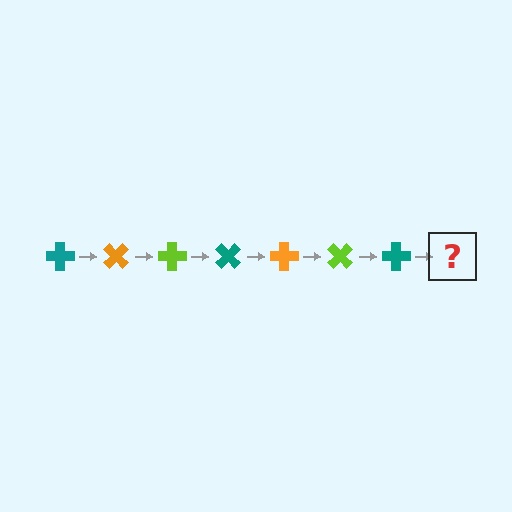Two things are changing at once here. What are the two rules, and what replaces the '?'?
The two rules are that it rotates 45 degrees each step and the color cycles through teal, orange, and lime. The '?' should be an orange cross, rotated 315 degrees from the start.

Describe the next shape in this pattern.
It should be an orange cross, rotated 315 degrees from the start.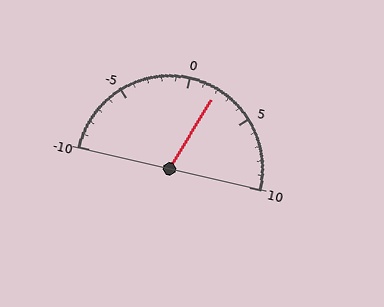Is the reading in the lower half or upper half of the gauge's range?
The reading is in the upper half of the range (-10 to 10).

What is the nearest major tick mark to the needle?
The nearest major tick mark is 0.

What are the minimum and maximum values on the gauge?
The gauge ranges from -10 to 10.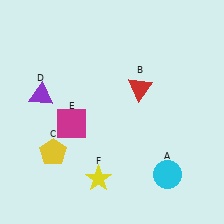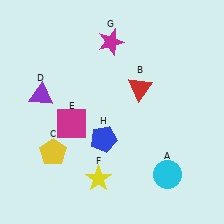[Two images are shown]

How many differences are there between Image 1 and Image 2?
There are 2 differences between the two images.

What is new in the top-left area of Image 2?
A magenta star (G) was added in the top-left area of Image 2.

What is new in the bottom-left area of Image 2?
A blue pentagon (H) was added in the bottom-left area of Image 2.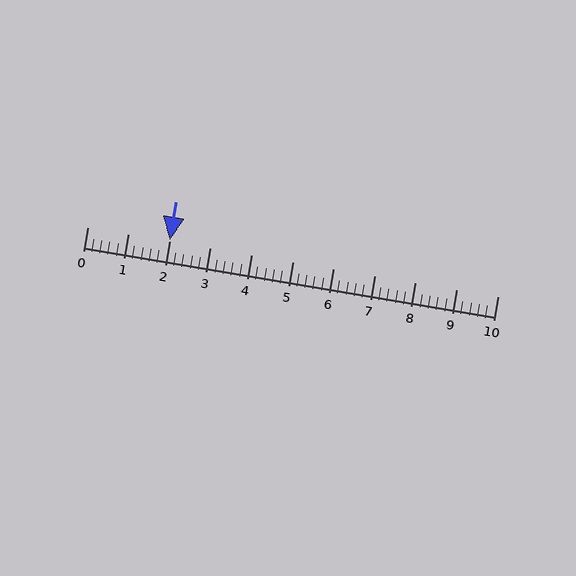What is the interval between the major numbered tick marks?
The major tick marks are spaced 1 units apart.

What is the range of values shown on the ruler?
The ruler shows values from 0 to 10.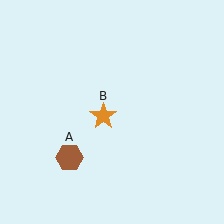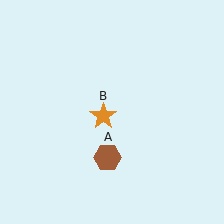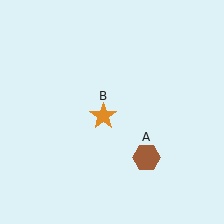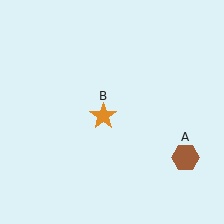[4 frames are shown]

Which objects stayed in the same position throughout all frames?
Orange star (object B) remained stationary.